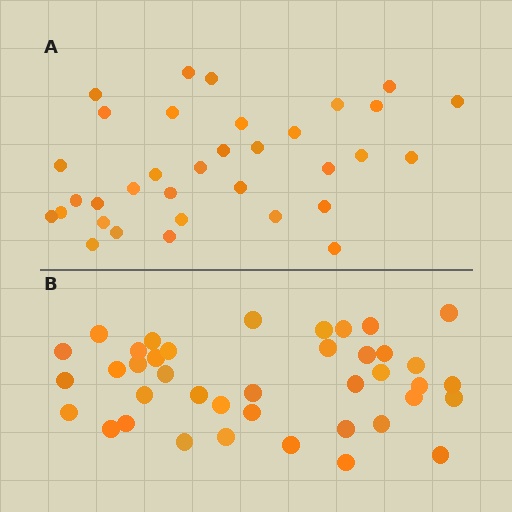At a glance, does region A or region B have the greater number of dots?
Region B (the bottom region) has more dots.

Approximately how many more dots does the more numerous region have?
Region B has about 6 more dots than region A.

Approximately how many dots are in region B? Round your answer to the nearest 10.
About 40 dots.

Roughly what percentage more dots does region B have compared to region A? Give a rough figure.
About 20% more.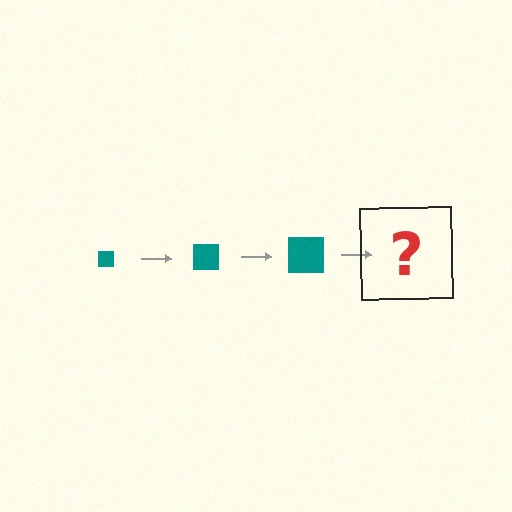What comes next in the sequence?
The next element should be a teal square, larger than the previous one.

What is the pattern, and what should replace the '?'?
The pattern is that the square gets progressively larger each step. The '?' should be a teal square, larger than the previous one.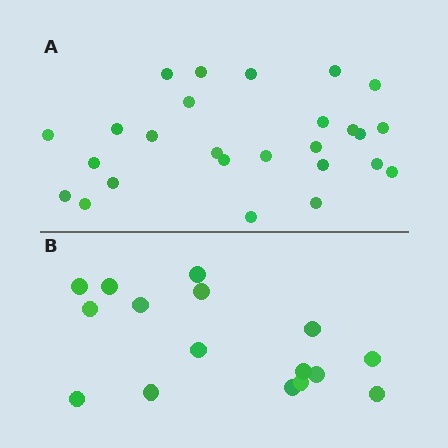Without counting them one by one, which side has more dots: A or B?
Region A (the top region) has more dots.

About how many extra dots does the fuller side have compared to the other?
Region A has roughly 10 or so more dots than region B.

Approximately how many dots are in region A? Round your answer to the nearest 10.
About 30 dots. (The exact count is 26, which rounds to 30.)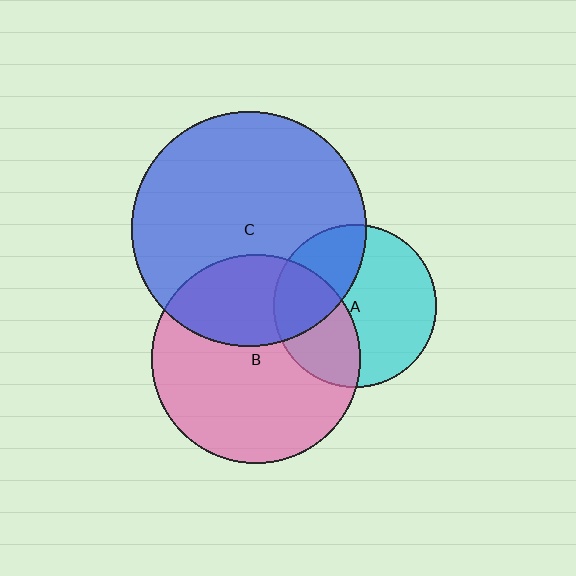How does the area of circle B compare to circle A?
Approximately 1.6 times.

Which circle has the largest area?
Circle C (blue).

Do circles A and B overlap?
Yes.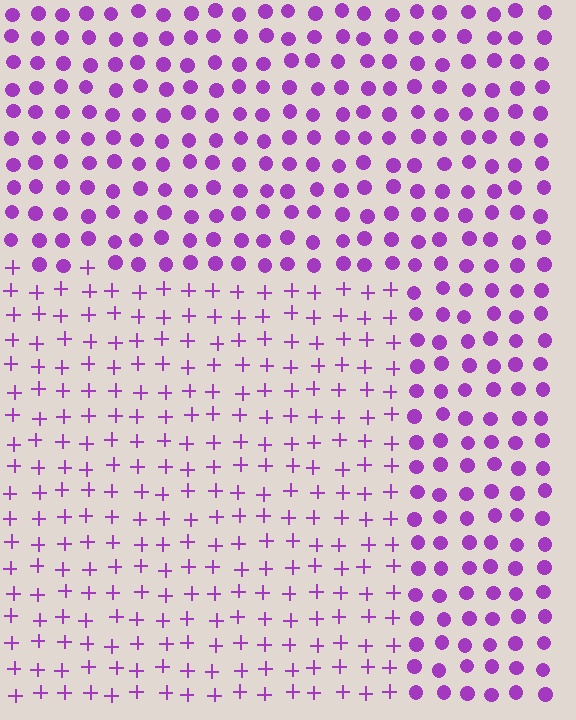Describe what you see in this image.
The image is filled with small purple elements arranged in a uniform grid. A rectangle-shaped region contains plus signs, while the surrounding area contains circles. The boundary is defined purely by the change in element shape.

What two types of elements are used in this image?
The image uses plus signs inside the rectangle region and circles outside it.